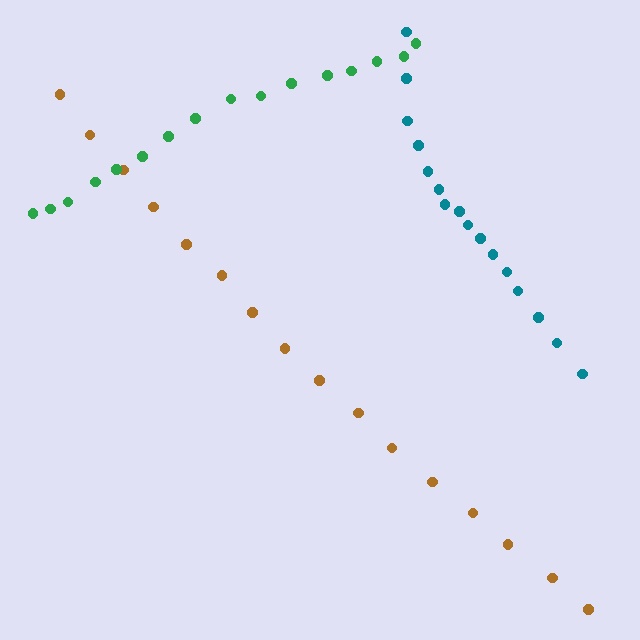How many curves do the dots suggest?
There are 3 distinct paths.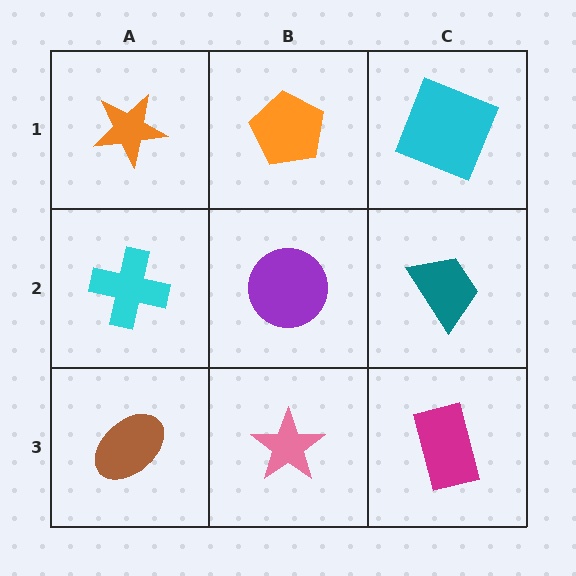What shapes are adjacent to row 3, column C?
A teal trapezoid (row 2, column C), a pink star (row 3, column B).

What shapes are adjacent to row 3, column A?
A cyan cross (row 2, column A), a pink star (row 3, column B).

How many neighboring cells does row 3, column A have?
2.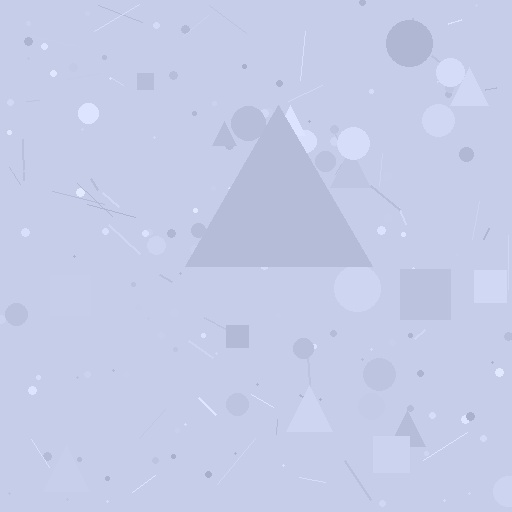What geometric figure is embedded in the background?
A triangle is embedded in the background.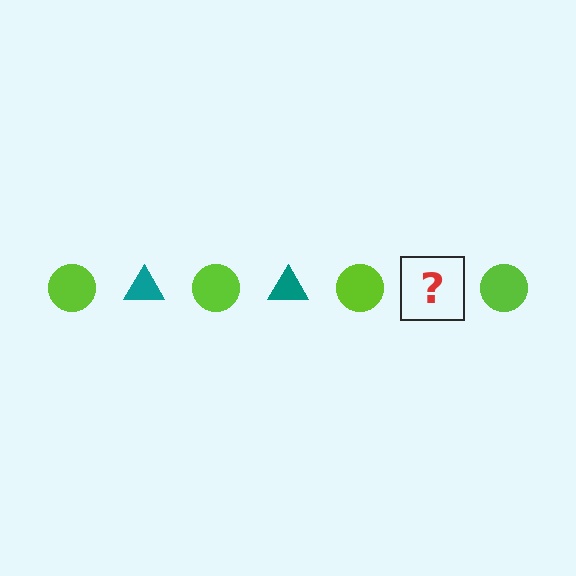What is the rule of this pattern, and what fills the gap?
The rule is that the pattern alternates between lime circle and teal triangle. The gap should be filled with a teal triangle.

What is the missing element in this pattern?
The missing element is a teal triangle.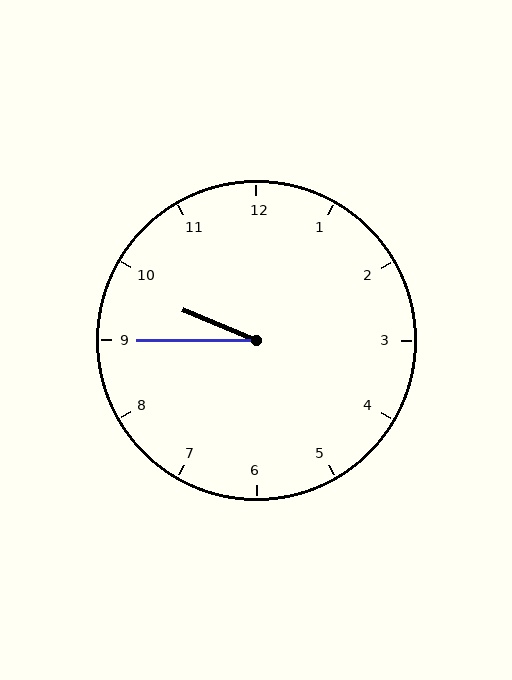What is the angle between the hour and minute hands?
Approximately 22 degrees.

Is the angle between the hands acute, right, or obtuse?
It is acute.